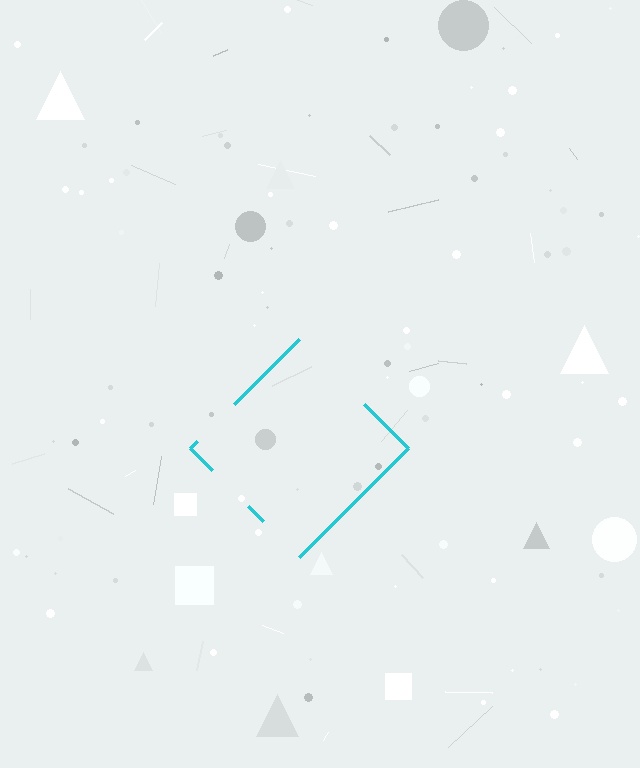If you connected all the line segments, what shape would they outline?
They would outline a diamond.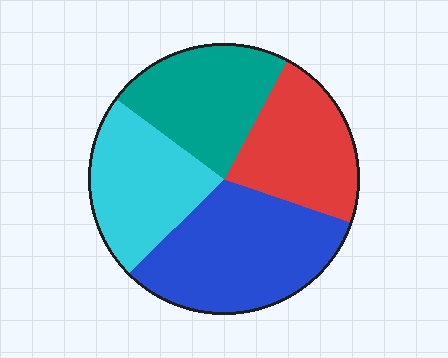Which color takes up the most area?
Blue, at roughly 30%.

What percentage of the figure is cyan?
Cyan covers 23% of the figure.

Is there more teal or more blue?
Blue.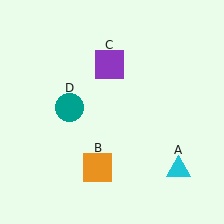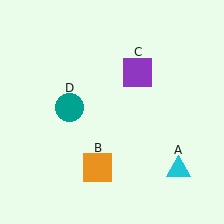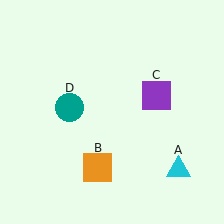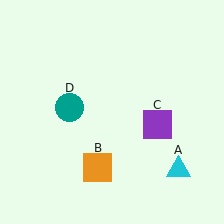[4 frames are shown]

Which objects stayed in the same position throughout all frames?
Cyan triangle (object A) and orange square (object B) and teal circle (object D) remained stationary.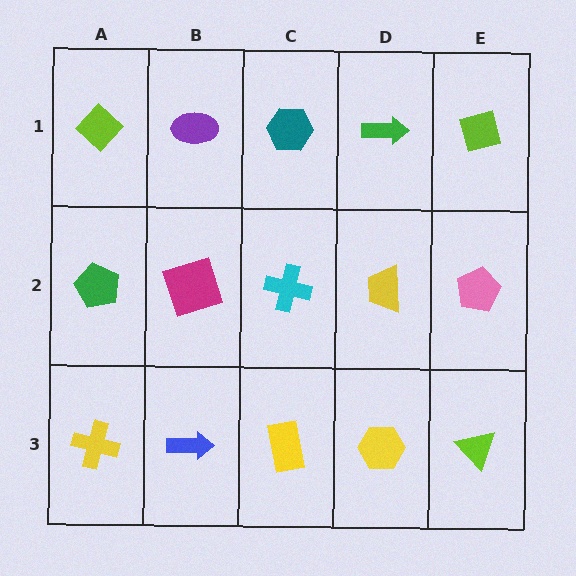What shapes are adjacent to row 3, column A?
A green pentagon (row 2, column A), a blue arrow (row 3, column B).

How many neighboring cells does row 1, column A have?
2.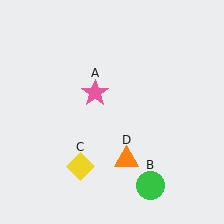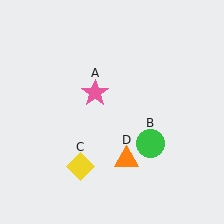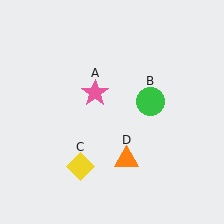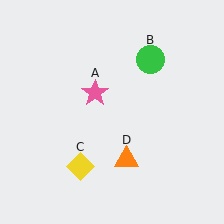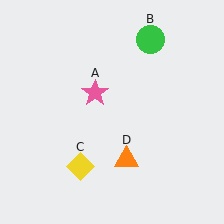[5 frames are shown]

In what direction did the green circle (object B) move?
The green circle (object B) moved up.